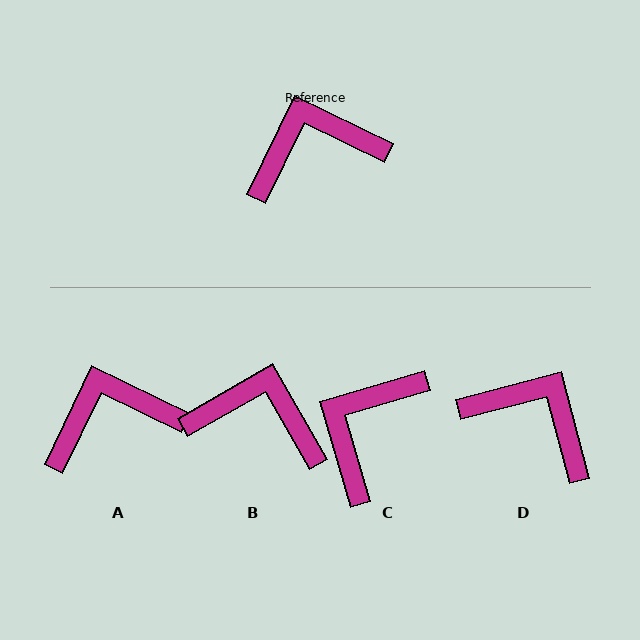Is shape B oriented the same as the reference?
No, it is off by about 34 degrees.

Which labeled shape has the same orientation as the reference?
A.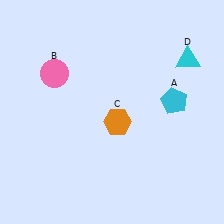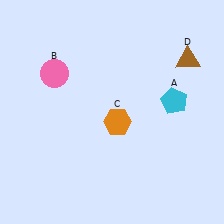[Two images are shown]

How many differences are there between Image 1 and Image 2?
There is 1 difference between the two images.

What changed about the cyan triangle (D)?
In Image 1, D is cyan. In Image 2, it changed to brown.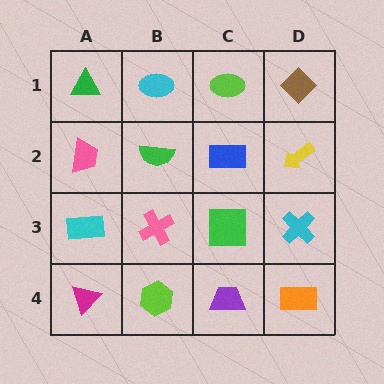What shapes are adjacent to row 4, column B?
A pink cross (row 3, column B), a magenta triangle (row 4, column A), a purple trapezoid (row 4, column C).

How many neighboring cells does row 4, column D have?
2.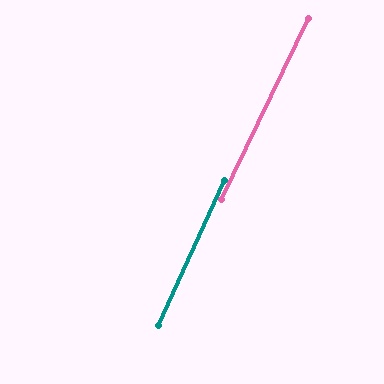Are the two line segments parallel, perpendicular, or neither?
Parallel — their directions differ by only 1.1°.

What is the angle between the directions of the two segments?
Approximately 1 degree.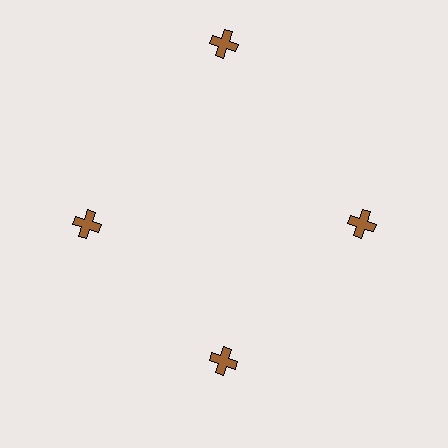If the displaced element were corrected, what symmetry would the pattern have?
It would have 4-fold rotational symmetry — the pattern would map onto itself every 90 degrees.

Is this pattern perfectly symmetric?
No. The 4 brown crosses are arranged in a ring, but one element near the 12 o'clock position is pushed outward from the center, breaking the 4-fold rotational symmetry.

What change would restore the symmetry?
The symmetry would be restored by moving it inward, back onto the ring so that all 4 crosses sit at equal angles and equal distance from the center.